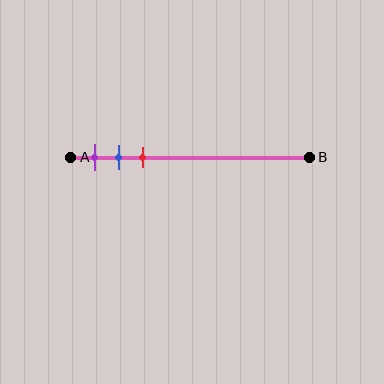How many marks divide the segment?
There are 3 marks dividing the segment.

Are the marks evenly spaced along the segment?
Yes, the marks are approximately evenly spaced.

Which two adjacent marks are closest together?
The blue and red marks are the closest adjacent pair.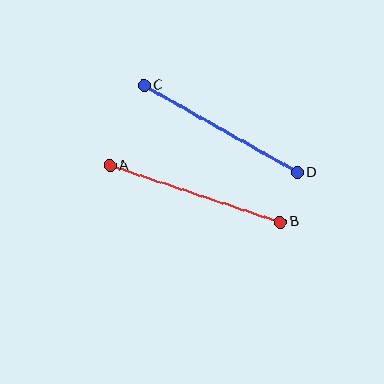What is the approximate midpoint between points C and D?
The midpoint is at approximately (221, 129) pixels.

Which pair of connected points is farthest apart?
Points A and B are farthest apart.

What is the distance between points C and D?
The distance is approximately 176 pixels.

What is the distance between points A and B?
The distance is approximately 180 pixels.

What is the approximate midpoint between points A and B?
The midpoint is at approximately (195, 194) pixels.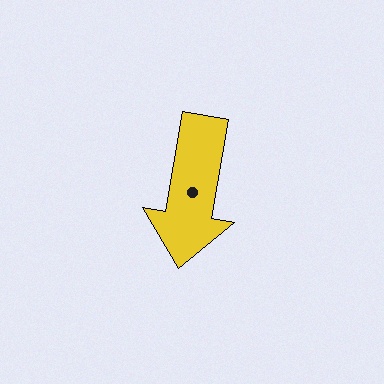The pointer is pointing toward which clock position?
Roughly 6 o'clock.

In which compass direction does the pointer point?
South.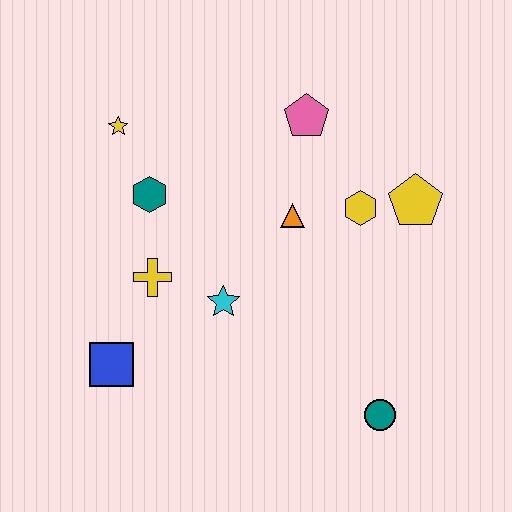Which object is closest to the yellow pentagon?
The yellow hexagon is closest to the yellow pentagon.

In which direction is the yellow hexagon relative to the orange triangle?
The yellow hexagon is to the right of the orange triangle.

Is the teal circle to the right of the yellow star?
Yes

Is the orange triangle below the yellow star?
Yes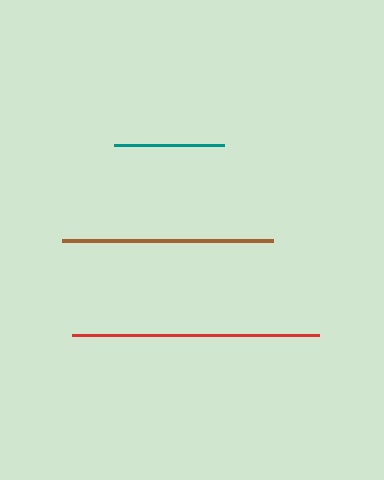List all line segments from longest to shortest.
From longest to shortest: red, brown, teal.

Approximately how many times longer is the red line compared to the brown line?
The red line is approximately 1.2 times the length of the brown line.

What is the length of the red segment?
The red segment is approximately 247 pixels long.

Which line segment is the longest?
The red line is the longest at approximately 247 pixels.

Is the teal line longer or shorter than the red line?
The red line is longer than the teal line.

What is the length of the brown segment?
The brown segment is approximately 211 pixels long.